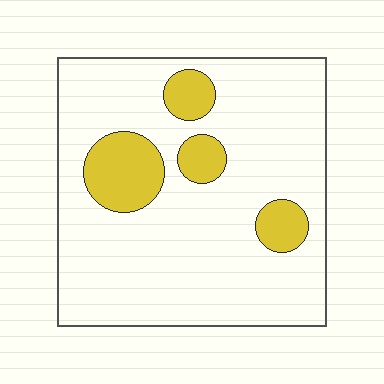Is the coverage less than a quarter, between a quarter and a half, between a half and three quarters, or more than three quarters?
Less than a quarter.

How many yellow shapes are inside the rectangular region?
4.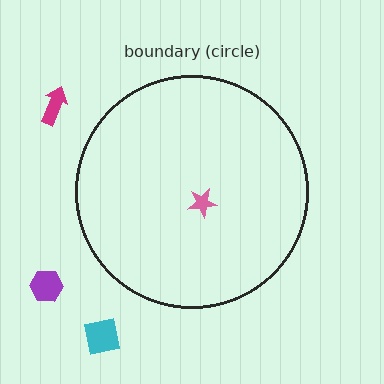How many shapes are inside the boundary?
1 inside, 3 outside.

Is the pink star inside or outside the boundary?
Inside.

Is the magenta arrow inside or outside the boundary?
Outside.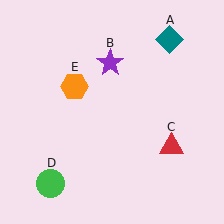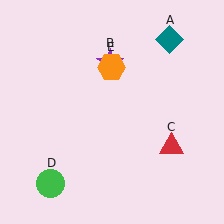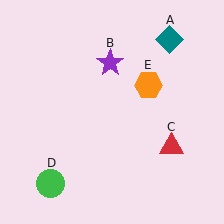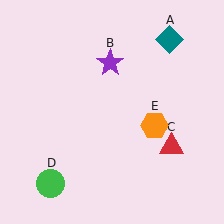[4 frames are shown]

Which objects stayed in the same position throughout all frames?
Teal diamond (object A) and purple star (object B) and red triangle (object C) and green circle (object D) remained stationary.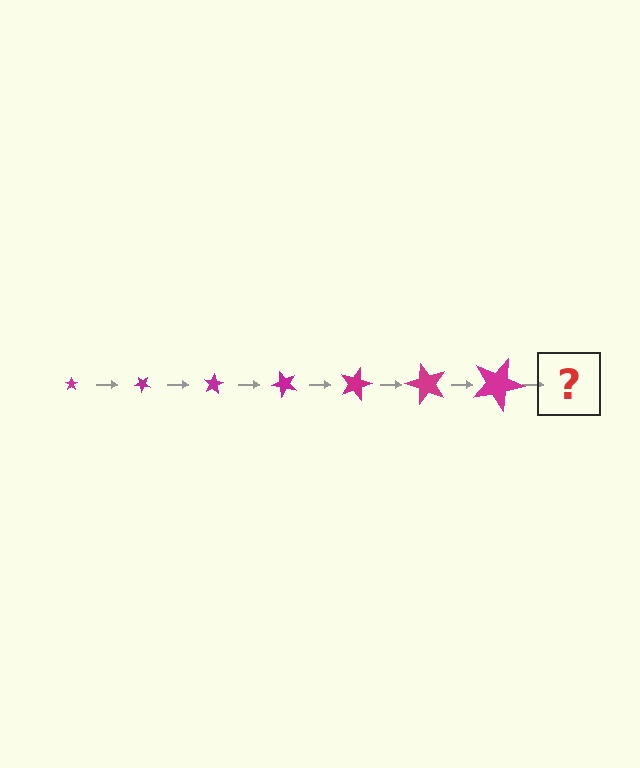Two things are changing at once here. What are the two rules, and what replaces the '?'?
The two rules are that the star grows larger each step and it rotates 40 degrees each step. The '?' should be a star, larger than the previous one and rotated 280 degrees from the start.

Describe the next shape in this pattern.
It should be a star, larger than the previous one and rotated 280 degrees from the start.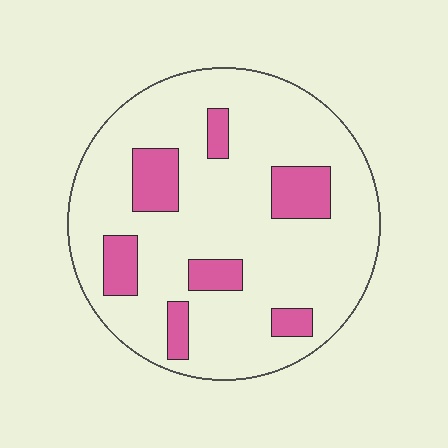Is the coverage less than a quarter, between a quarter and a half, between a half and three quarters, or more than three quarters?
Less than a quarter.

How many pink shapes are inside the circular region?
7.